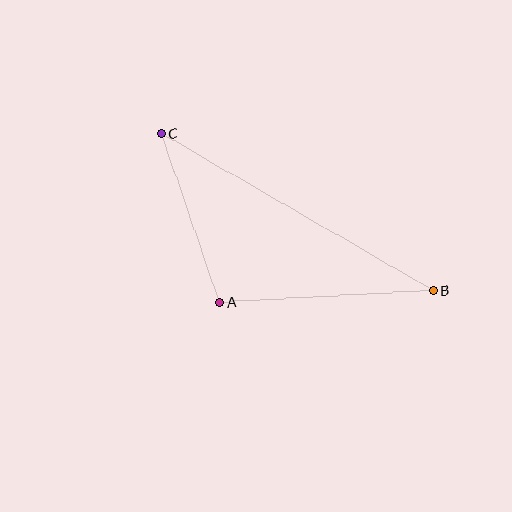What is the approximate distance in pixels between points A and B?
The distance between A and B is approximately 213 pixels.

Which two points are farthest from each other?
Points B and C are farthest from each other.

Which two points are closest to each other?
Points A and C are closest to each other.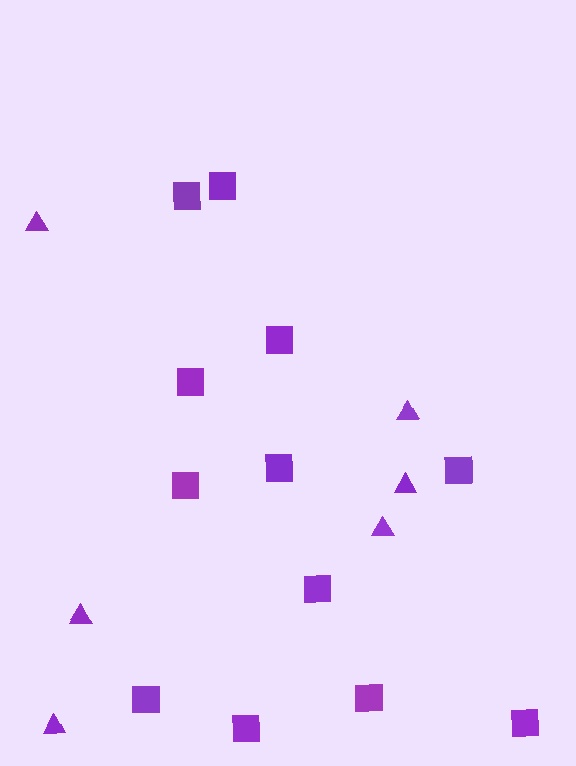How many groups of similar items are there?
There are 2 groups: one group of triangles (6) and one group of squares (12).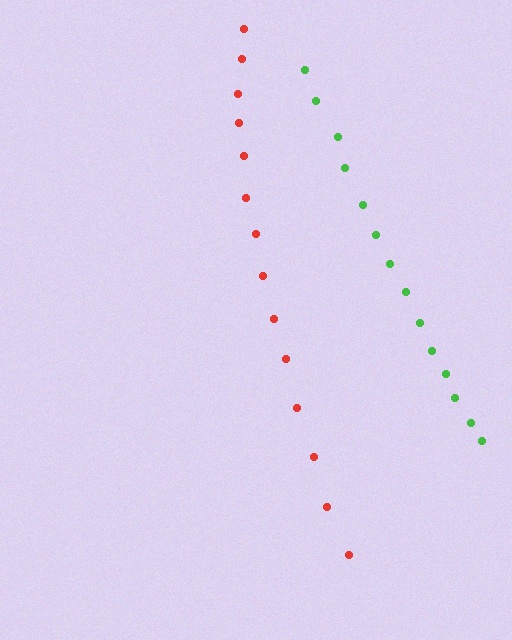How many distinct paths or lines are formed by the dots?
There are 2 distinct paths.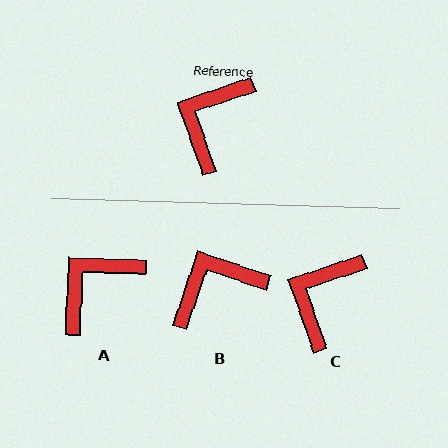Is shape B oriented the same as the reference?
No, it is off by about 38 degrees.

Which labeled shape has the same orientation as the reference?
C.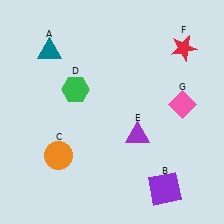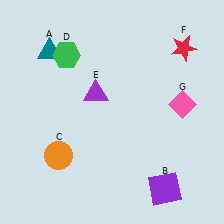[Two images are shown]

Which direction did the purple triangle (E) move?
The purple triangle (E) moved up.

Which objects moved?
The objects that moved are: the green hexagon (D), the purple triangle (E).